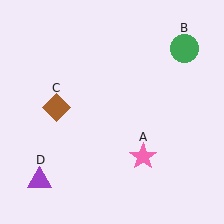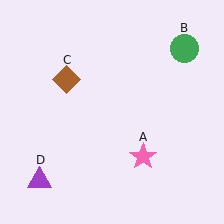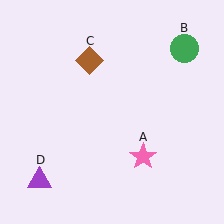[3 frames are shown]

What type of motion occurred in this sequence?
The brown diamond (object C) rotated clockwise around the center of the scene.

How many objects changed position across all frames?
1 object changed position: brown diamond (object C).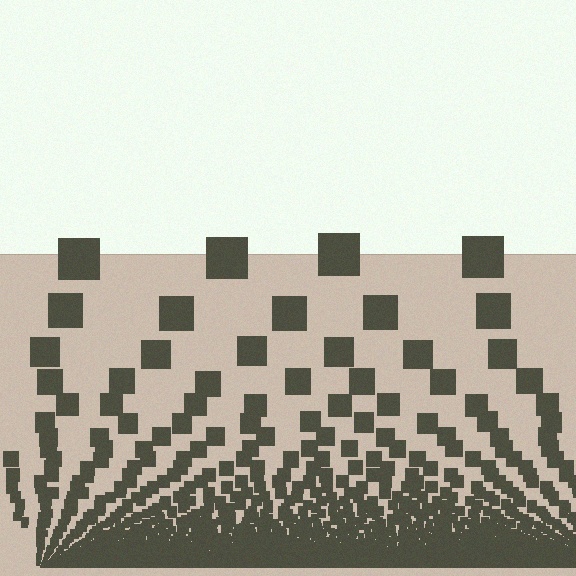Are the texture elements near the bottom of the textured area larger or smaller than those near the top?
Smaller. The gradient is inverted — elements near the bottom are smaller and denser.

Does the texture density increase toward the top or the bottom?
Density increases toward the bottom.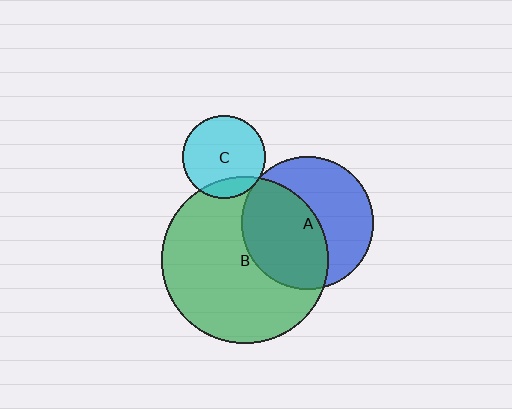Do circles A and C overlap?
Yes.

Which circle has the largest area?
Circle B (green).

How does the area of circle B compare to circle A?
Approximately 1.6 times.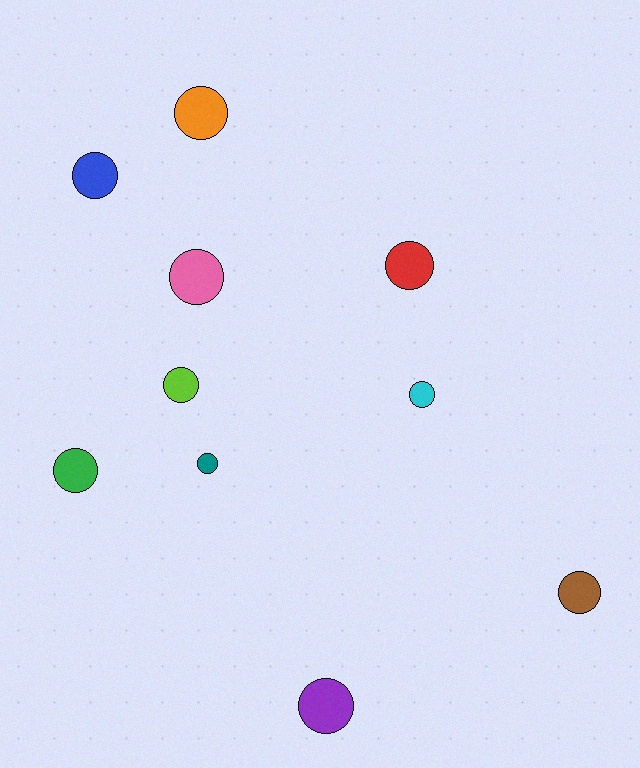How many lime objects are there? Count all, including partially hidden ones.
There is 1 lime object.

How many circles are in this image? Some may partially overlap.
There are 10 circles.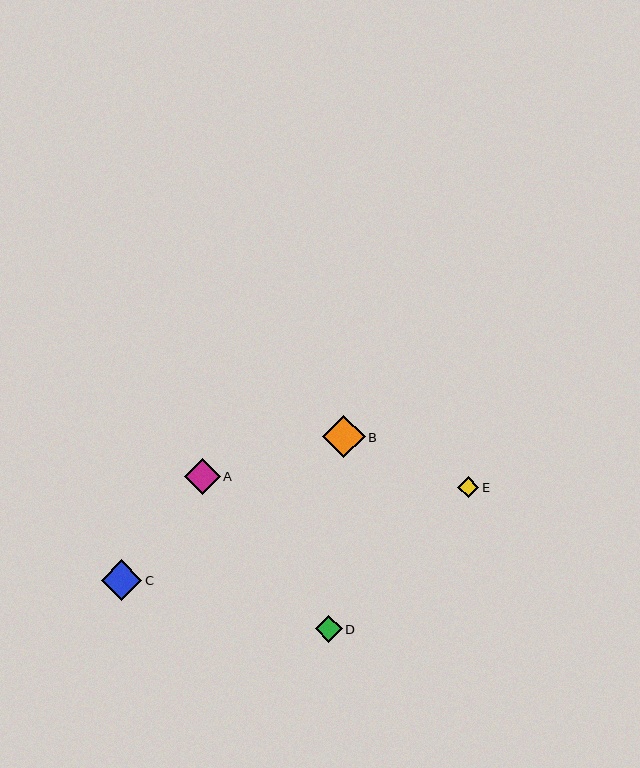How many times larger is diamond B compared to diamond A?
Diamond B is approximately 1.2 times the size of diamond A.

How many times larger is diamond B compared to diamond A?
Diamond B is approximately 1.2 times the size of diamond A.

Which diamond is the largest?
Diamond B is the largest with a size of approximately 43 pixels.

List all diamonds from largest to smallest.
From largest to smallest: B, C, A, D, E.